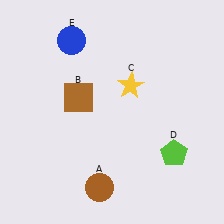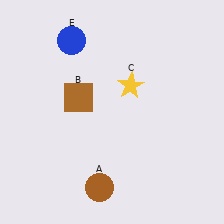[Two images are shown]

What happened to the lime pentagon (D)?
The lime pentagon (D) was removed in Image 2. It was in the bottom-right area of Image 1.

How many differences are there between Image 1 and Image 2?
There is 1 difference between the two images.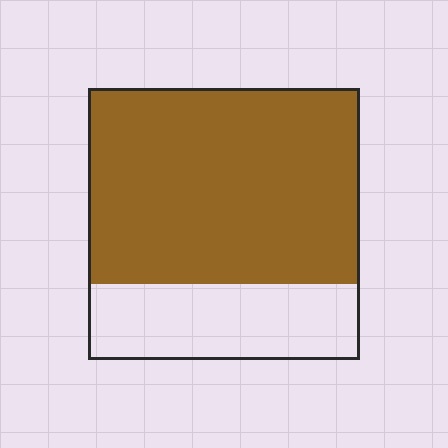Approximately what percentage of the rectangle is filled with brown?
Approximately 70%.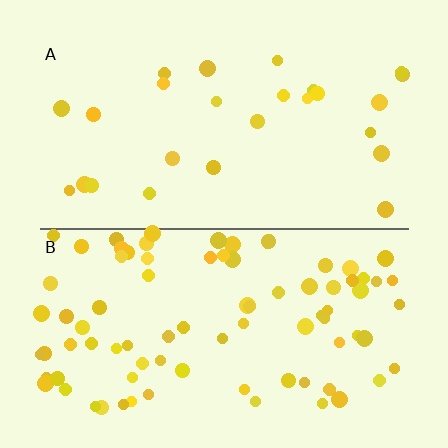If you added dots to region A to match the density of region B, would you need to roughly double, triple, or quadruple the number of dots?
Approximately triple.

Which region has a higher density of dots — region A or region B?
B (the bottom).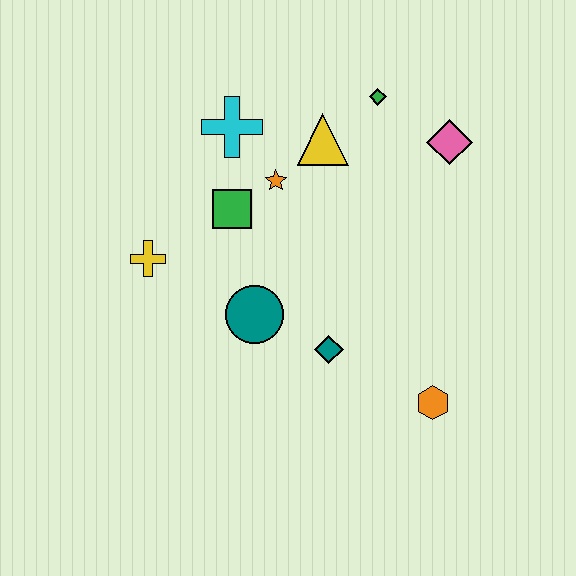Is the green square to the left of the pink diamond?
Yes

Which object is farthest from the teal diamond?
The green diamond is farthest from the teal diamond.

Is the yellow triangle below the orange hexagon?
No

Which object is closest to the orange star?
The green square is closest to the orange star.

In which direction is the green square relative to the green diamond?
The green square is to the left of the green diamond.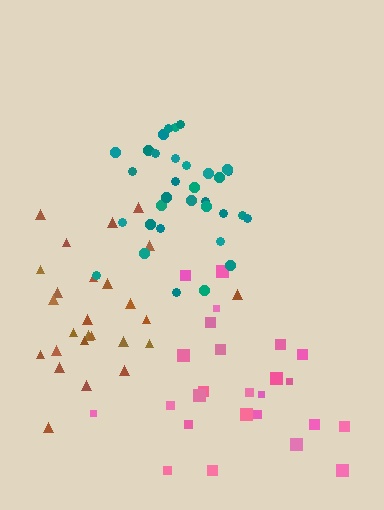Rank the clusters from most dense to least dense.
teal, pink, brown.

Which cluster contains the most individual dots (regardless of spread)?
Teal (33).